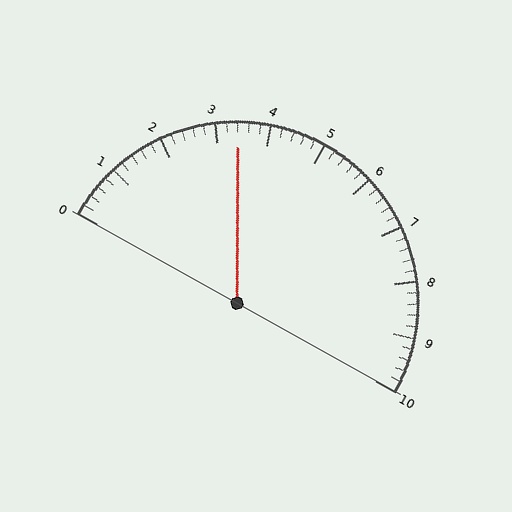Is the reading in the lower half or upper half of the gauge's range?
The reading is in the lower half of the range (0 to 10).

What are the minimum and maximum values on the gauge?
The gauge ranges from 0 to 10.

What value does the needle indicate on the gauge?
The needle indicates approximately 3.4.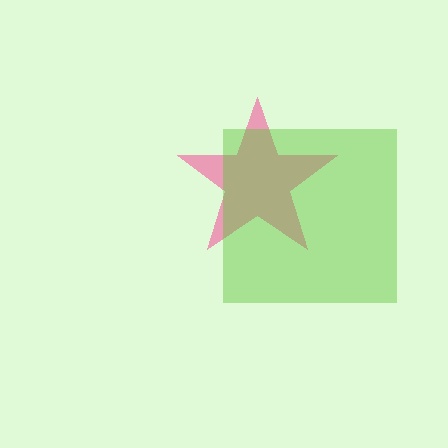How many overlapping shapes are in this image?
There are 2 overlapping shapes in the image.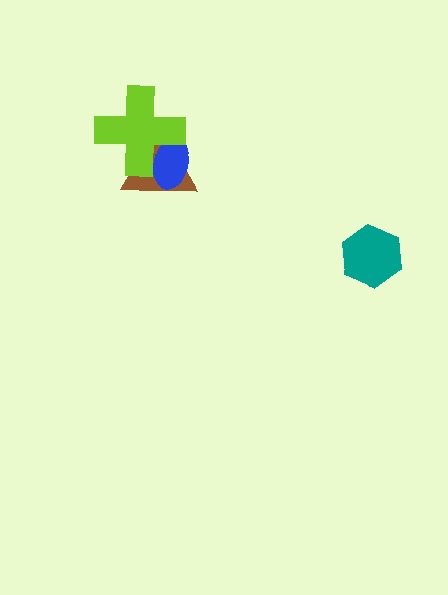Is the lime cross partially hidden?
No, no other shape covers it.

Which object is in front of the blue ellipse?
The lime cross is in front of the blue ellipse.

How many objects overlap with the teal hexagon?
0 objects overlap with the teal hexagon.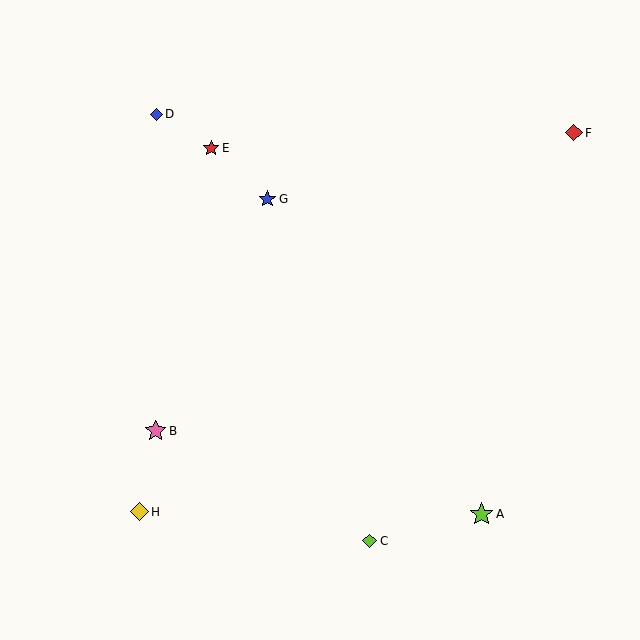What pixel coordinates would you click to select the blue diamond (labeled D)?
Click at (156, 114) to select the blue diamond D.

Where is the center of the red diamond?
The center of the red diamond is at (574, 133).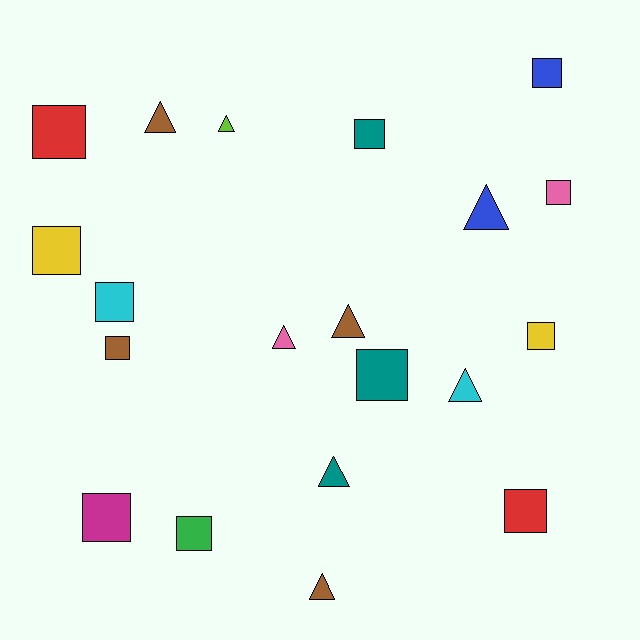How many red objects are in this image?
There are 2 red objects.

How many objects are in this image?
There are 20 objects.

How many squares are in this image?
There are 12 squares.